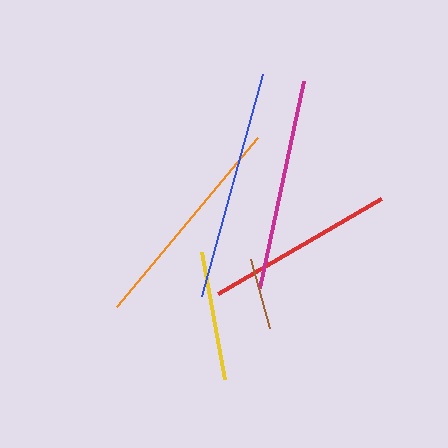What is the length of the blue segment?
The blue segment is approximately 230 pixels long.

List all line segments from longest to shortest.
From longest to shortest: blue, orange, magenta, red, yellow, brown.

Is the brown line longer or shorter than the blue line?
The blue line is longer than the brown line.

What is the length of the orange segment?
The orange segment is approximately 220 pixels long.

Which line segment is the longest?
The blue line is the longest at approximately 230 pixels.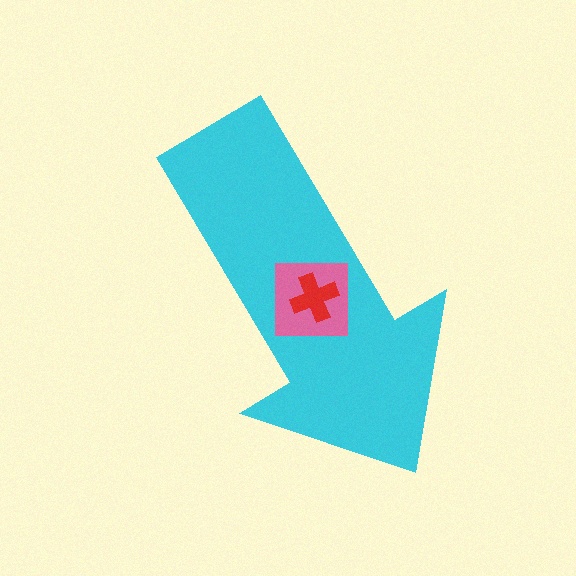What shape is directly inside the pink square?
The red cross.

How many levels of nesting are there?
3.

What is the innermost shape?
The red cross.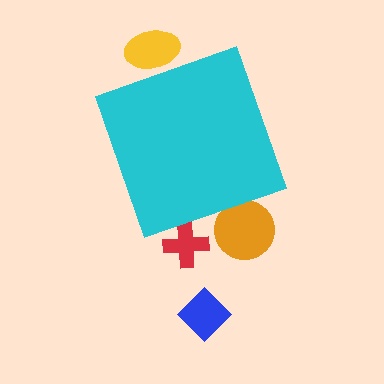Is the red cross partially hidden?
Yes, the red cross is partially hidden behind the cyan diamond.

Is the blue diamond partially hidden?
No, the blue diamond is fully visible.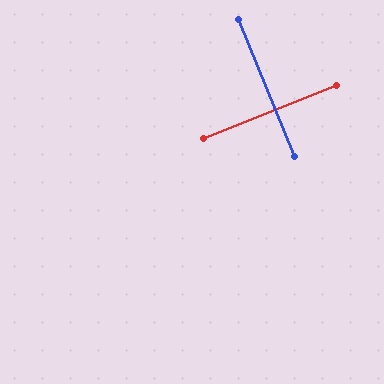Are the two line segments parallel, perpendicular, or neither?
Perpendicular — they meet at approximately 89°.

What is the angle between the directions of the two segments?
Approximately 89 degrees.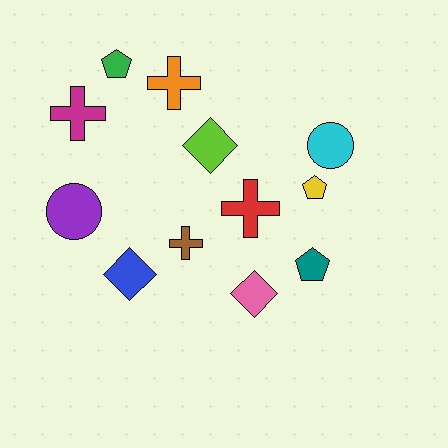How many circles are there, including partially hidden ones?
There are 2 circles.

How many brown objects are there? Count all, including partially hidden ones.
There is 1 brown object.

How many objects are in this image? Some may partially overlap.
There are 12 objects.